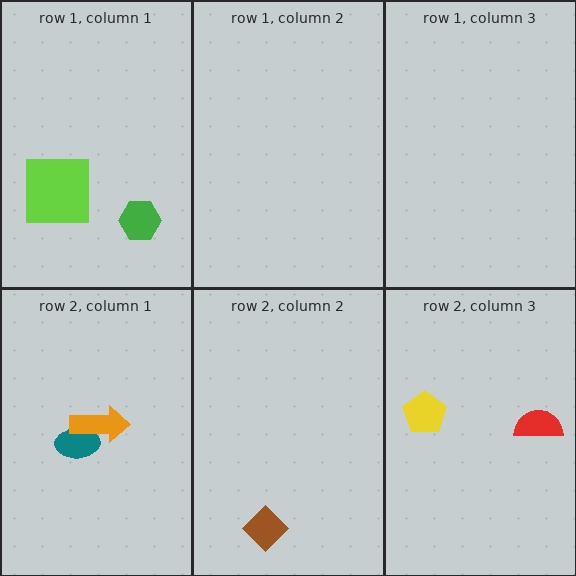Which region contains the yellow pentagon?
The row 2, column 3 region.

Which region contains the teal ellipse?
The row 2, column 1 region.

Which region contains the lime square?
The row 1, column 1 region.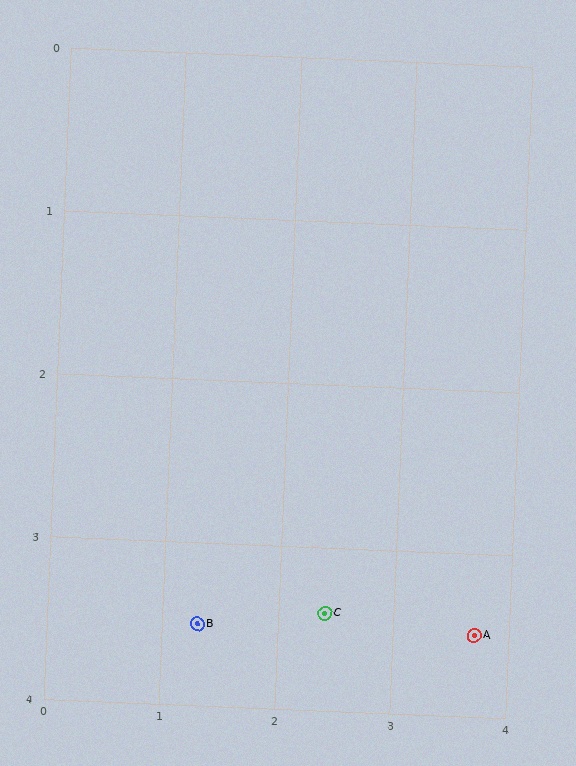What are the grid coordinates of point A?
Point A is at approximately (3.7, 3.5).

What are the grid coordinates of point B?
Point B is at approximately (1.3, 3.5).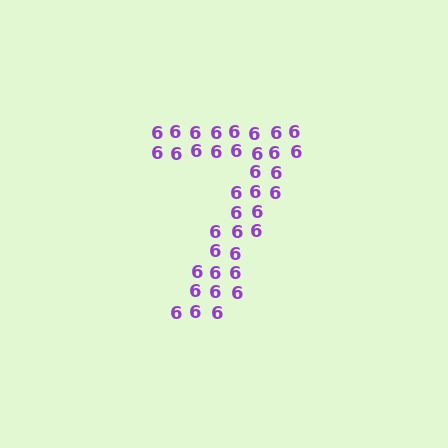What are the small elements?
The small elements are digit 6's.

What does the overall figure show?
The overall figure shows the digit 7.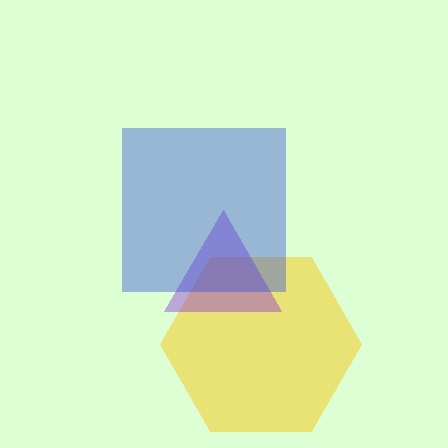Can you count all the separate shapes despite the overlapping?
Yes, there are 3 separate shapes.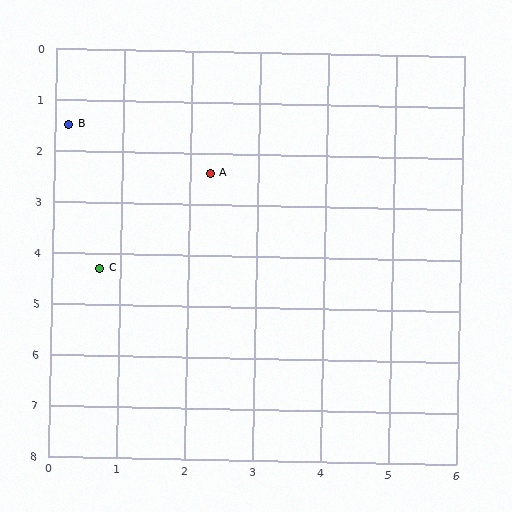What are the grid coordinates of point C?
Point C is at approximately (0.7, 4.3).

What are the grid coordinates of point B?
Point B is at approximately (0.2, 1.5).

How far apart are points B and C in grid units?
Points B and C are about 2.8 grid units apart.